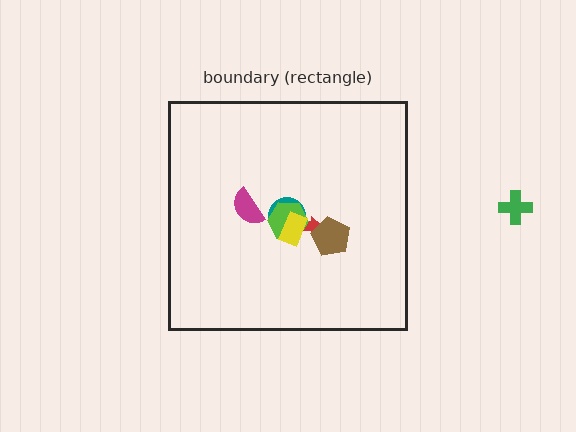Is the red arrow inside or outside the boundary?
Inside.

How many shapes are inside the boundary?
6 inside, 1 outside.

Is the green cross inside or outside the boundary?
Outside.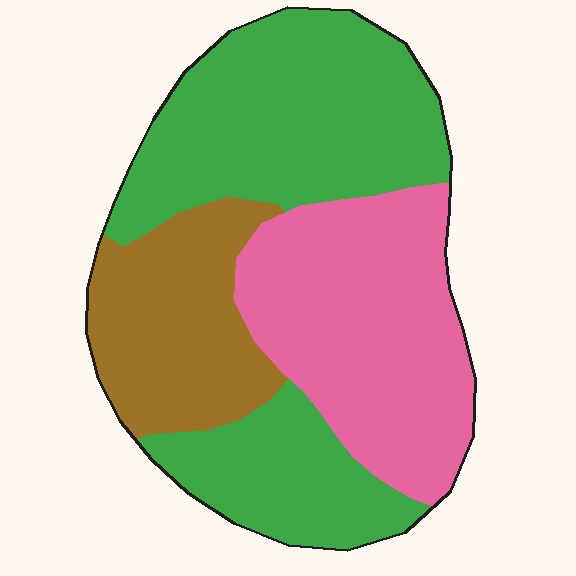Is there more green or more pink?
Green.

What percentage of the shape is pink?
Pink covers 32% of the shape.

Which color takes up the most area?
Green, at roughly 45%.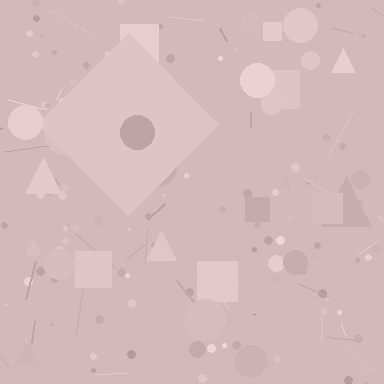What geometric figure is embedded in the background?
A diamond is embedded in the background.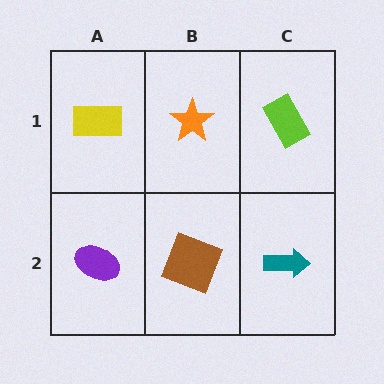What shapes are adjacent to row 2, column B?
An orange star (row 1, column B), a purple ellipse (row 2, column A), a teal arrow (row 2, column C).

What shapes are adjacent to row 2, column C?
A lime rectangle (row 1, column C), a brown square (row 2, column B).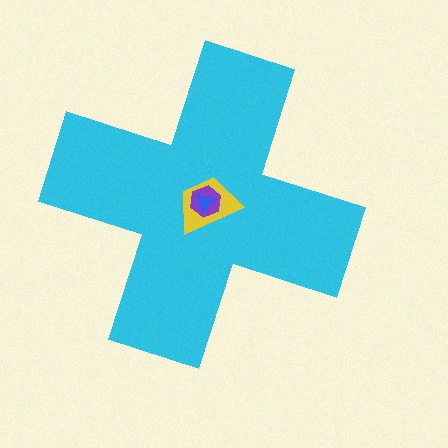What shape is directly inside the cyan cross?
The yellow trapezoid.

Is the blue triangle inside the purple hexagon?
Yes.